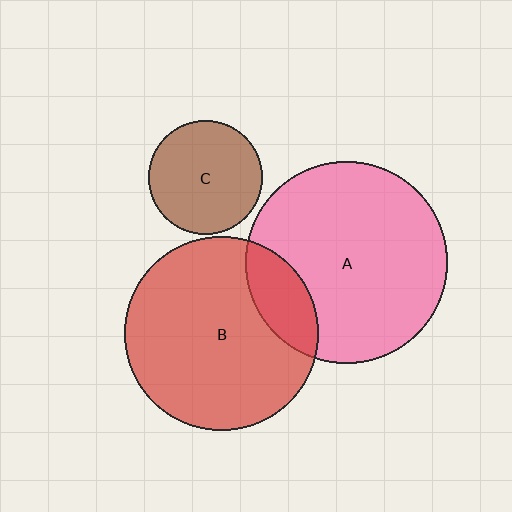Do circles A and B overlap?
Yes.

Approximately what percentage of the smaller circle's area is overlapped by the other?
Approximately 15%.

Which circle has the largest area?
Circle A (pink).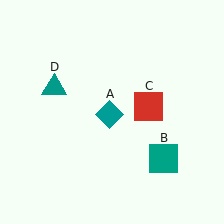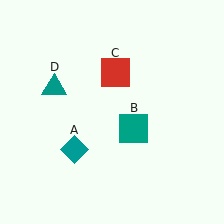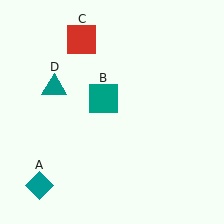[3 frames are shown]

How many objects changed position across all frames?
3 objects changed position: teal diamond (object A), teal square (object B), red square (object C).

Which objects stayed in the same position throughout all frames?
Teal triangle (object D) remained stationary.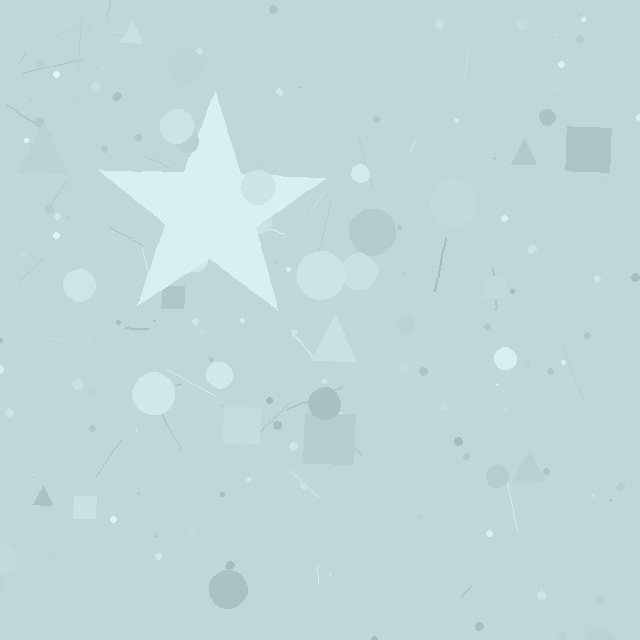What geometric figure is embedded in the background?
A star is embedded in the background.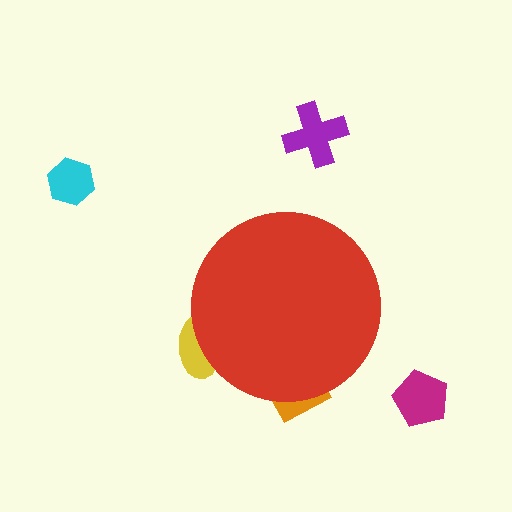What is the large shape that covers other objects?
A red circle.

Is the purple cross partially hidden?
No, the purple cross is fully visible.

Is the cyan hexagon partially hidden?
No, the cyan hexagon is fully visible.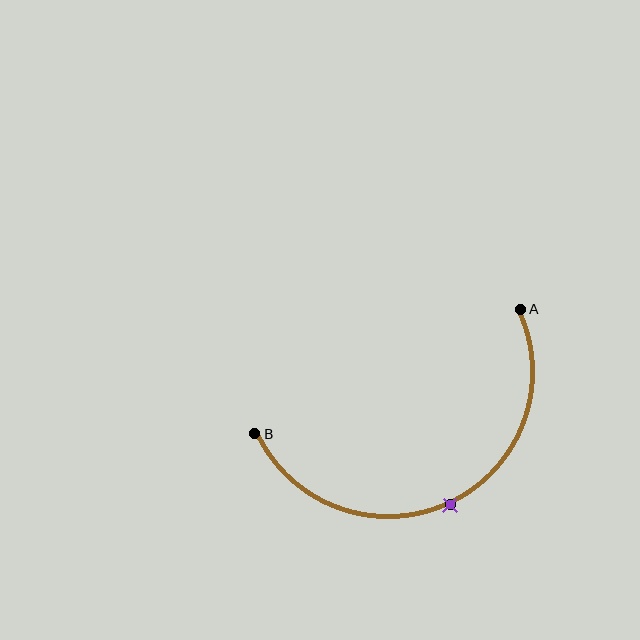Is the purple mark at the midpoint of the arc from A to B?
Yes. The purple mark lies on the arc at equal arc-length from both A and B — it is the arc midpoint.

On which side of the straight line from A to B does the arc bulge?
The arc bulges below the straight line connecting A and B.